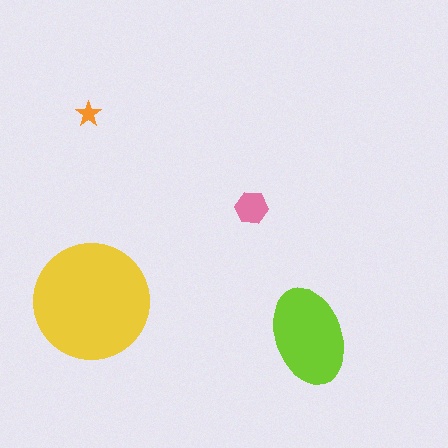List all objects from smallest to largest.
The orange star, the pink hexagon, the lime ellipse, the yellow circle.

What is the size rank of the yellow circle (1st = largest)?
1st.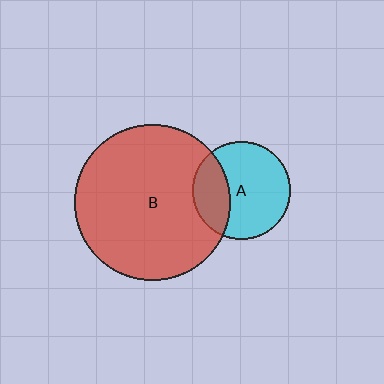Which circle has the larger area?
Circle B (red).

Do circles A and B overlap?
Yes.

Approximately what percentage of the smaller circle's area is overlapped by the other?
Approximately 30%.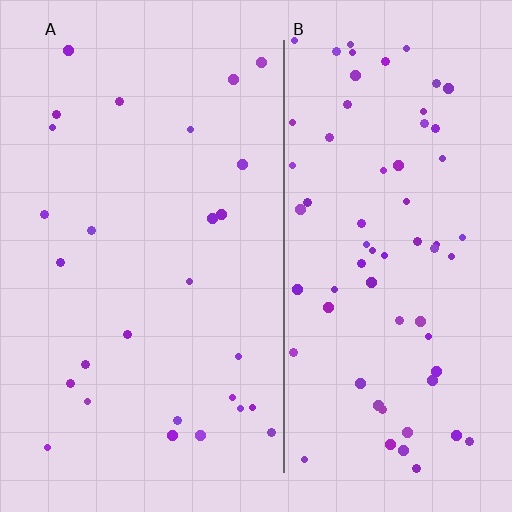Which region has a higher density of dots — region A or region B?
B (the right).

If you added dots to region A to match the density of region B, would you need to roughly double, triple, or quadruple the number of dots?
Approximately triple.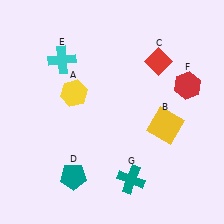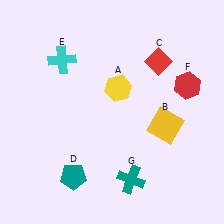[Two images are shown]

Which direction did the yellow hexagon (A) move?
The yellow hexagon (A) moved right.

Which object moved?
The yellow hexagon (A) moved right.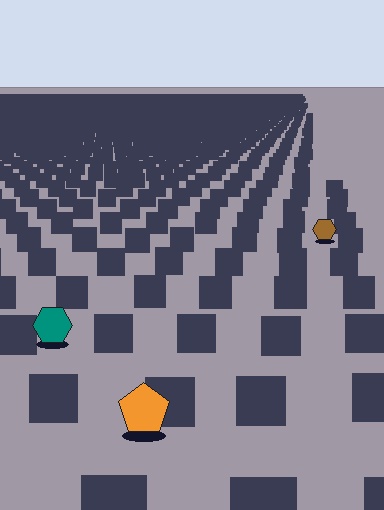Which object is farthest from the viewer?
The brown hexagon is farthest from the viewer. It appears smaller and the ground texture around it is denser.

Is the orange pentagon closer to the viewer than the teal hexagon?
Yes. The orange pentagon is closer — you can tell from the texture gradient: the ground texture is coarser near it.